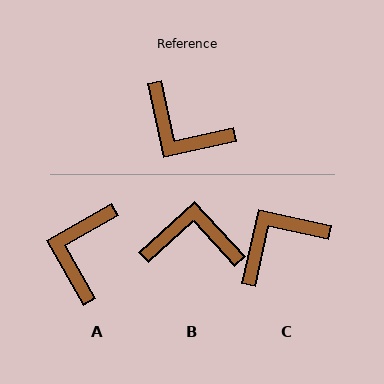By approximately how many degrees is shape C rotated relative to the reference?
Approximately 115 degrees clockwise.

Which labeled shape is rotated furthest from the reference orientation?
B, about 149 degrees away.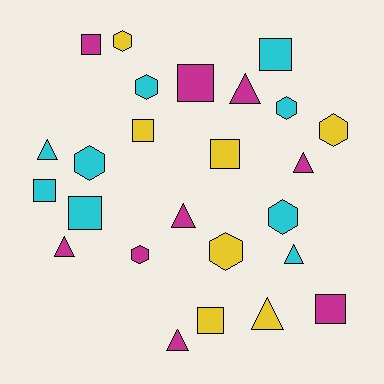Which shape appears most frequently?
Square, with 9 objects.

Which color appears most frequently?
Magenta, with 9 objects.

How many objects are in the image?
There are 25 objects.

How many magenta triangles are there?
There are 5 magenta triangles.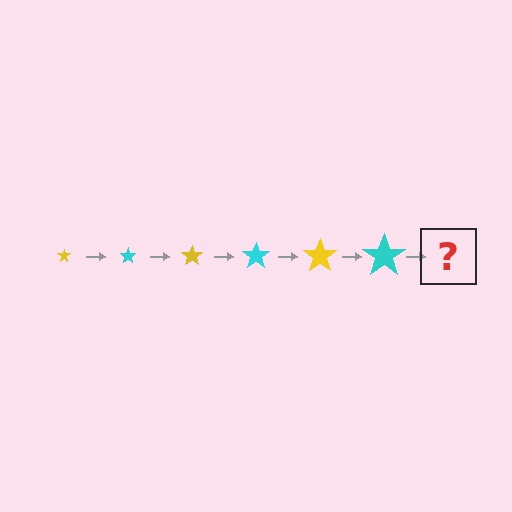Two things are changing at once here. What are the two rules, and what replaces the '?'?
The two rules are that the star grows larger each step and the color cycles through yellow and cyan. The '?' should be a yellow star, larger than the previous one.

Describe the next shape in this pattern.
It should be a yellow star, larger than the previous one.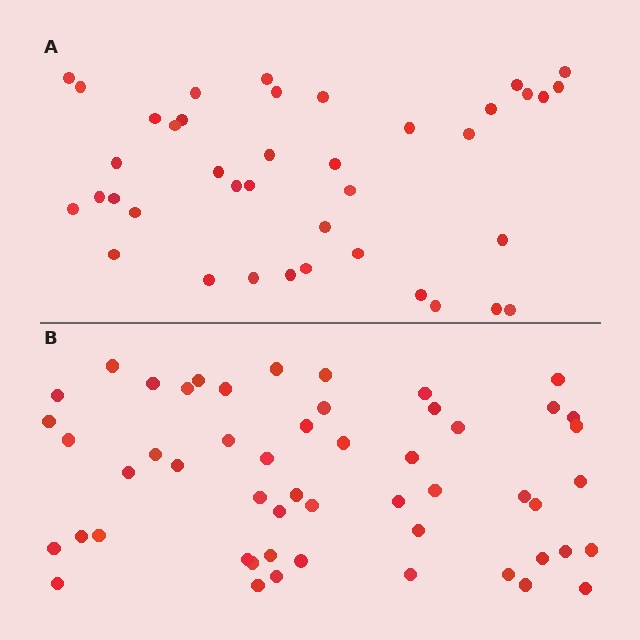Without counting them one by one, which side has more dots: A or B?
Region B (the bottom region) has more dots.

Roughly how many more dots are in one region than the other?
Region B has approximately 15 more dots than region A.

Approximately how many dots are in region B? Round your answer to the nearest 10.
About 50 dots. (The exact count is 53, which rounds to 50.)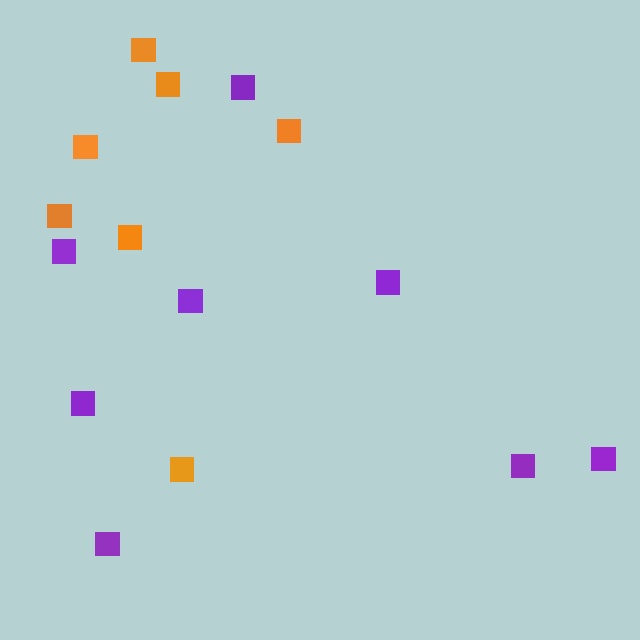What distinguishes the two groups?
There are 2 groups: one group of purple squares (8) and one group of orange squares (7).